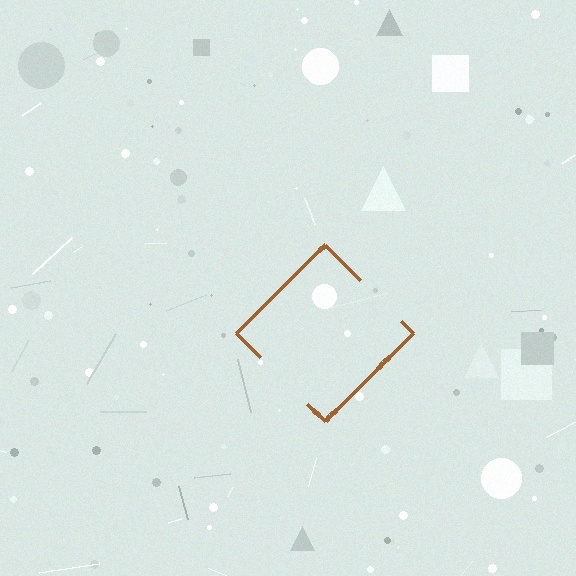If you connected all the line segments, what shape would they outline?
They would outline a diamond.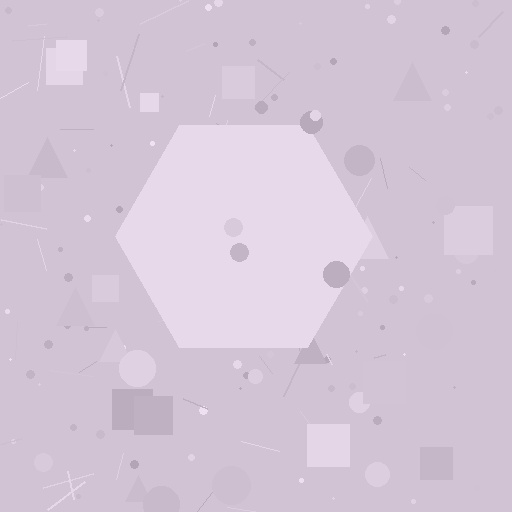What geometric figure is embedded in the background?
A hexagon is embedded in the background.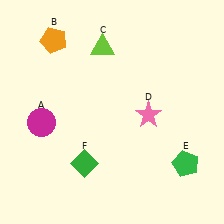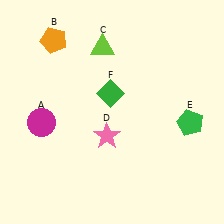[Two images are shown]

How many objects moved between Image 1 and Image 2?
3 objects moved between the two images.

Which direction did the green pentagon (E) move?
The green pentagon (E) moved up.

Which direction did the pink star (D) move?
The pink star (D) moved left.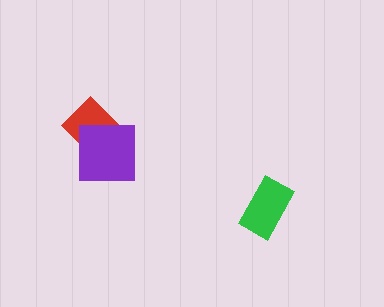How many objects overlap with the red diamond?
1 object overlaps with the red diamond.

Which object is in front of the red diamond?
The purple square is in front of the red diamond.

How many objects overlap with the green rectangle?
0 objects overlap with the green rectangle.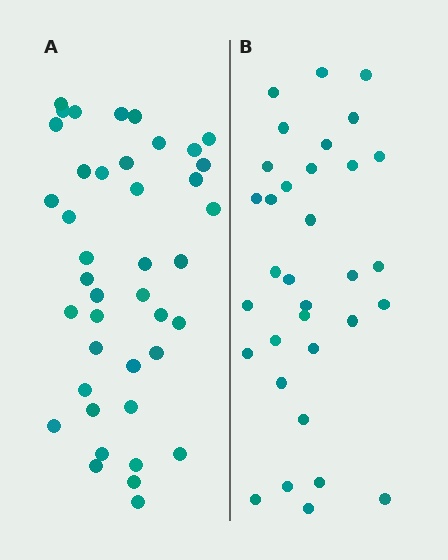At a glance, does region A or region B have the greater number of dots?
Region A (the left region) has more dots.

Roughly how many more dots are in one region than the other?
Region A has roughly 8 or so more dots than region B.